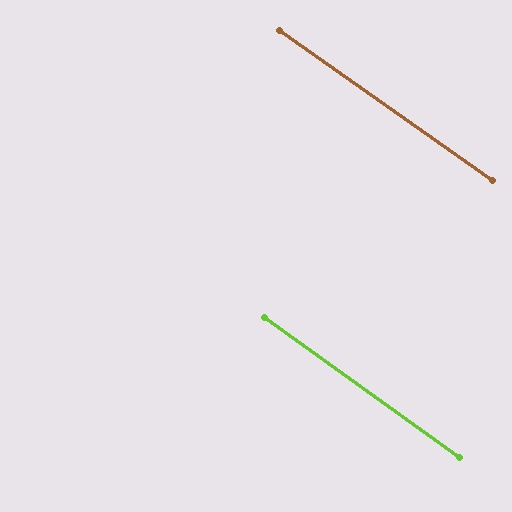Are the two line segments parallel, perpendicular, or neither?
Parallel — their directions differ by only 0.4°.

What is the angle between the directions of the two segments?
Approximately 0 degrees.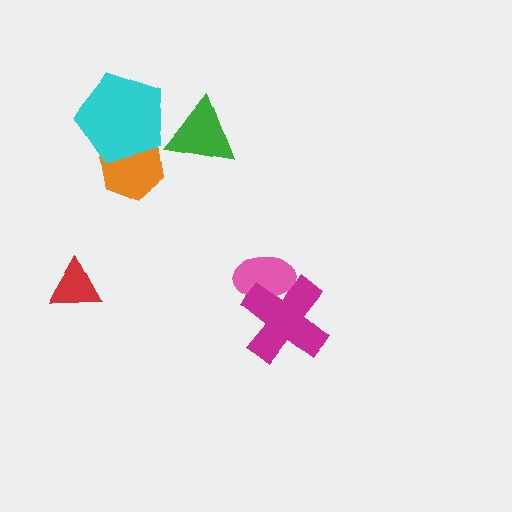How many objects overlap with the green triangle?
0 objects overlap with the green triangle.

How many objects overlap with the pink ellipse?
1 object overlaps with the pink ellipse.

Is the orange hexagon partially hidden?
Yes, it is partially covered by another shape.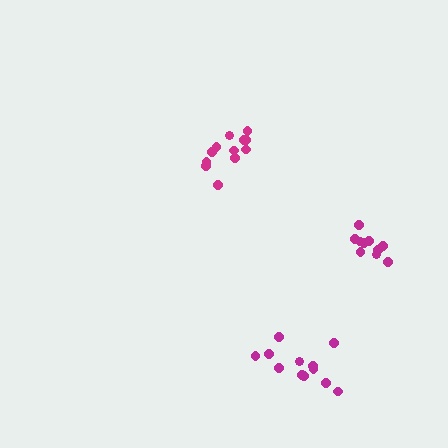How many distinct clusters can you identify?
There are 3 distinct clusters.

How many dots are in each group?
Group 1: 10 dots, Group 2: 12 dots, Group 3: 12 dots (34 total).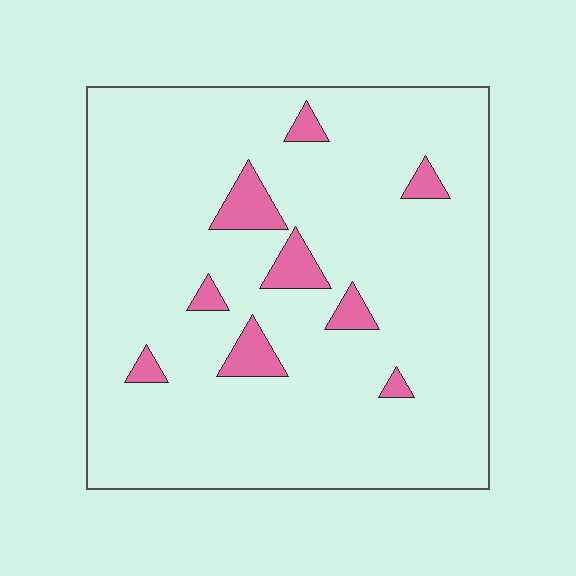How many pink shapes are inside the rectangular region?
9.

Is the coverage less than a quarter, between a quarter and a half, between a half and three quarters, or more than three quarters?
Less than a quarter.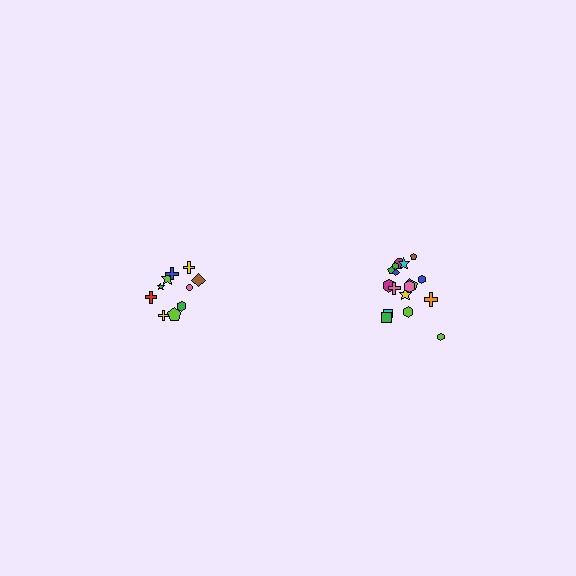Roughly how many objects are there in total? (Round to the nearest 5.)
Roughly 30 objects in total.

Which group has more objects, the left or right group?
The right group.